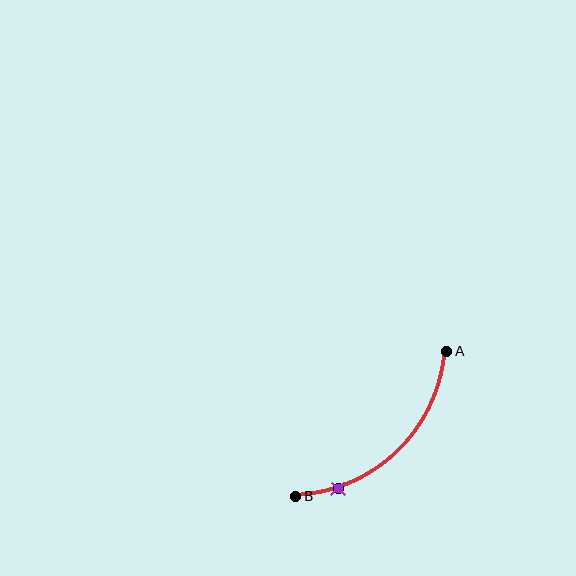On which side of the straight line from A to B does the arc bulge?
The arc bulges below and to the right of the straight line connecting A and B.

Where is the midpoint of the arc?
The arc midpoint is the point on the curve farthest from the straight line joining A and B. It sits below and to the right of that line.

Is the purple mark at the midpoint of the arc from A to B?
No. The purple mark lies on the arc but is closer to endpoint B. The arc midpoint would be at the point on the curve equidistant along the arc from both A and B.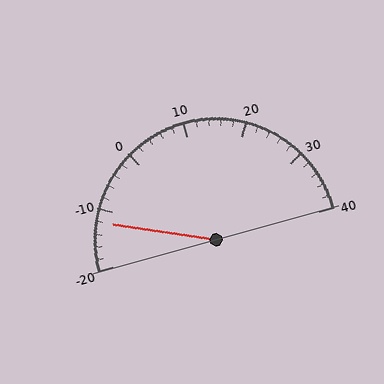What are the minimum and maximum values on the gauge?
The gauge ranges from -20 to 40.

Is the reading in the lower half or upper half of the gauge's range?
The reading is in the lower half of the range (-20 to 40).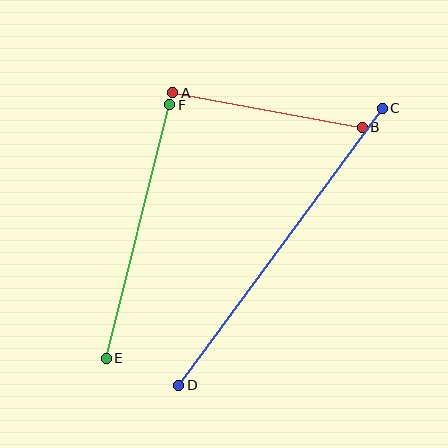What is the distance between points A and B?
The distance is approximately 192 pixels.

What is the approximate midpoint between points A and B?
The midpoint is at approximately (267, 110) pixels.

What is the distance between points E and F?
The distance is approximately 261 pixels.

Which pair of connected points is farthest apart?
Points C and D are farthest apart.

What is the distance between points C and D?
The distance is approximately 344 pixels.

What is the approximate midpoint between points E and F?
The midpoint is at approximately (138, 232) pixels.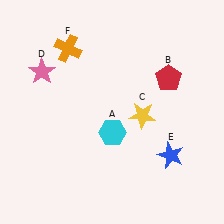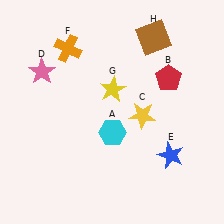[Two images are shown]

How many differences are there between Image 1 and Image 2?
There are 2 differences between the two images.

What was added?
A yellow star (G), a brown square (H) were added in Image 2.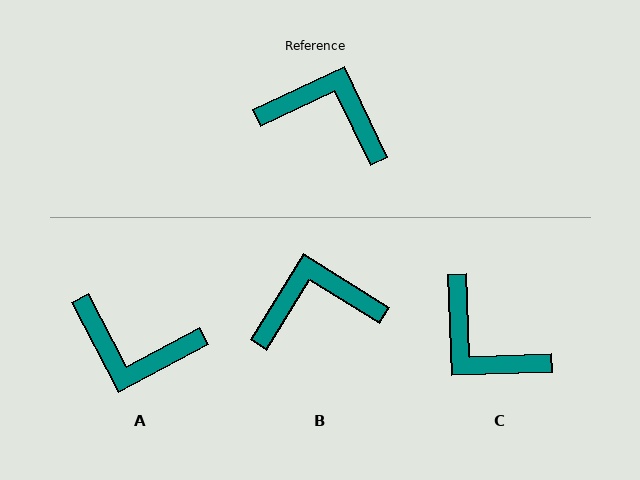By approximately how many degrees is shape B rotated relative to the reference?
Approximately 33 degrees counter-clockwise.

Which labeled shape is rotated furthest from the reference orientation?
A, about 177 degrees away.